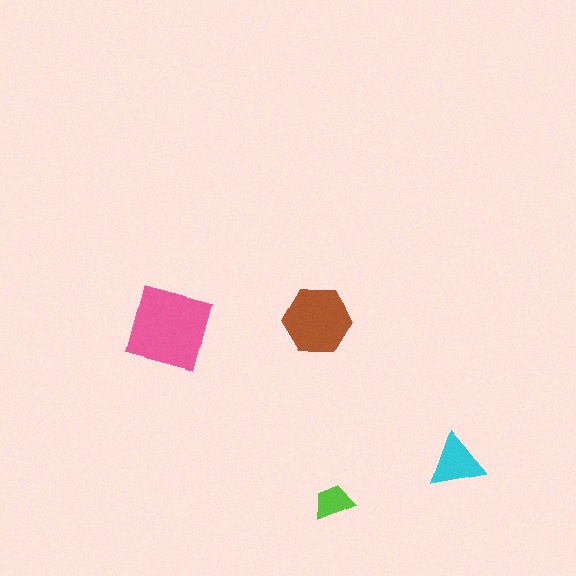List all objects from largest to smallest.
The pink square, the brown hexagon, the cyan triangle, the lime trapezoid.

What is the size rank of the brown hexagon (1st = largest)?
2nd.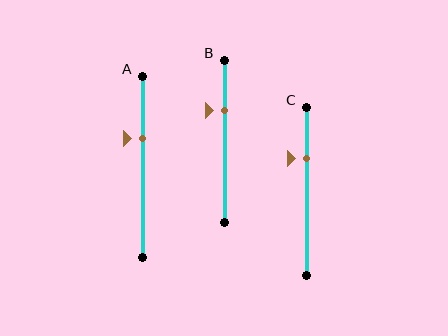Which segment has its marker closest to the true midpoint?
Segment A has its marker closest to the true midpoint.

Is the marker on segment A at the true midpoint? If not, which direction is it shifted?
No, the marker on segment A is shifted upward by about 16% of the segment length.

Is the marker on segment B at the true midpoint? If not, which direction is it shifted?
No, the marker on segment B is shifted upward by about 19% of the segment length.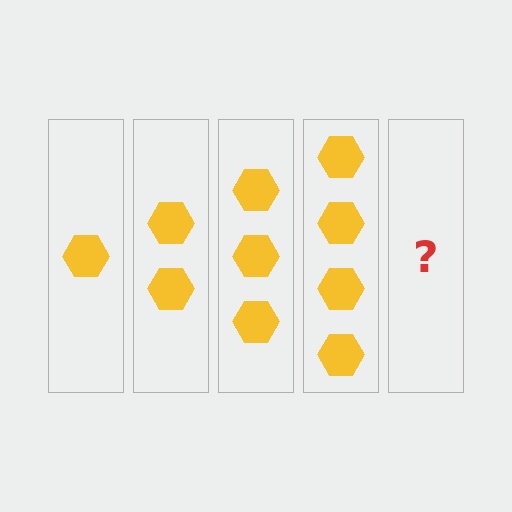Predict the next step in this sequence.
The next step is 5 hexagons.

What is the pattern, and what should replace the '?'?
The pattern is that each step adds one more hexagon. The '?' should be 5 hexagons.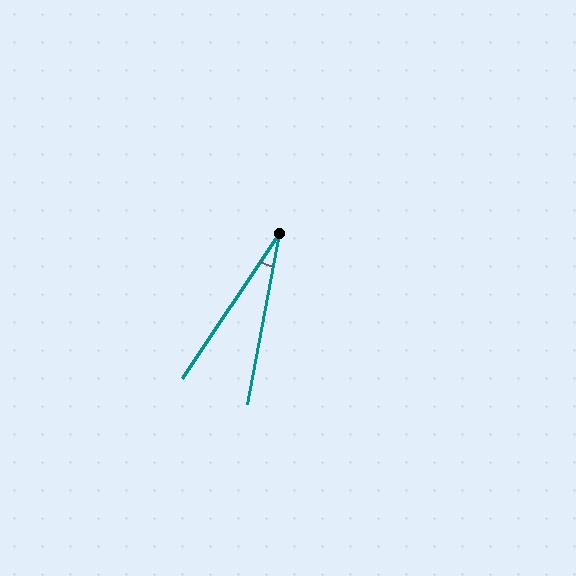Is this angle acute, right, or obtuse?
It is acute.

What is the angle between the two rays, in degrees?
Approximately 23 degrees.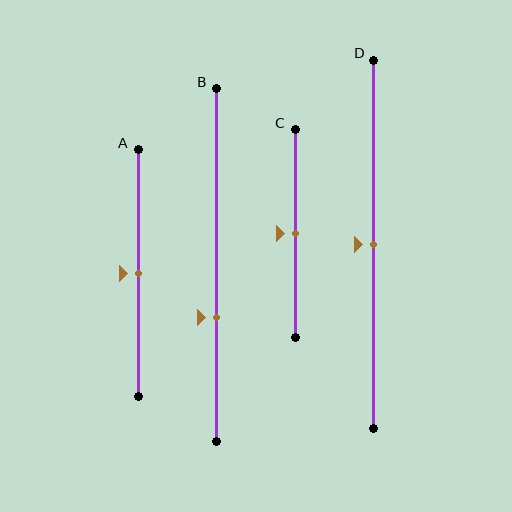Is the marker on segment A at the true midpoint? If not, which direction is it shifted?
Yes, the marker on segment A is at the true midpoint.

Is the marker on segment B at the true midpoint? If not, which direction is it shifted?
No, the marker on segment B is shifted downward by about 15% of the segment length.